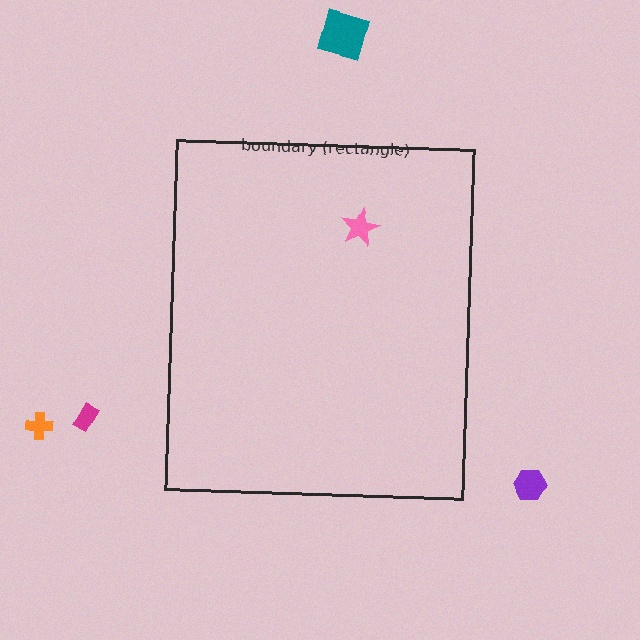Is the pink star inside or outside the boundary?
Inside.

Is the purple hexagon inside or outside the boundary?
Outside.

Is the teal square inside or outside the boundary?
Outside.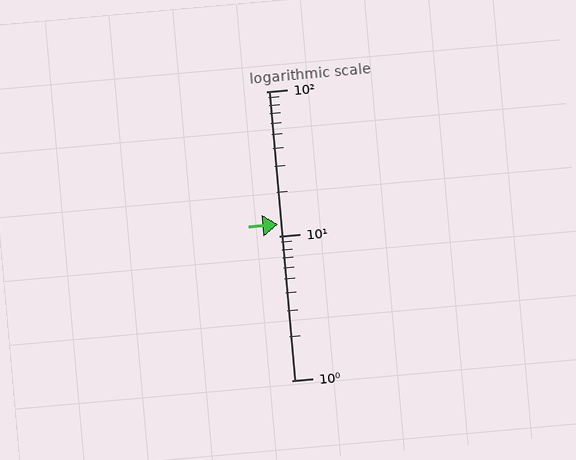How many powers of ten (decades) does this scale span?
The scale spans 2 decades, from 1 to 100.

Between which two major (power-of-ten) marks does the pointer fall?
The pointer is between 10 and 100.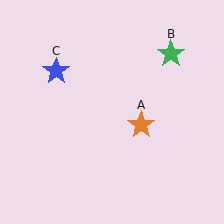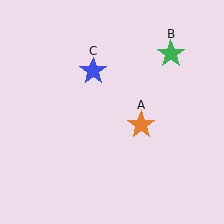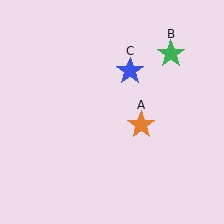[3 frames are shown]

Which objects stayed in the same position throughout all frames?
Orange star (object A) and green star (object B) remained stationary.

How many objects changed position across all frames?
1 object changed position: blue star (object C).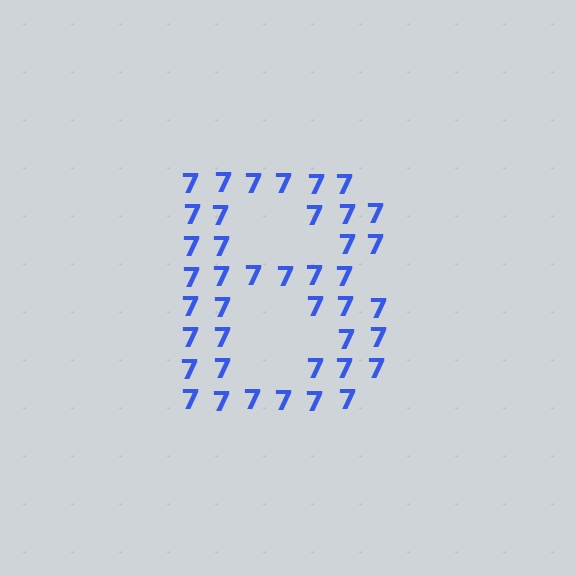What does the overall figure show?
The overall figure shows the letter B.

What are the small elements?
The small elements are digit 7's.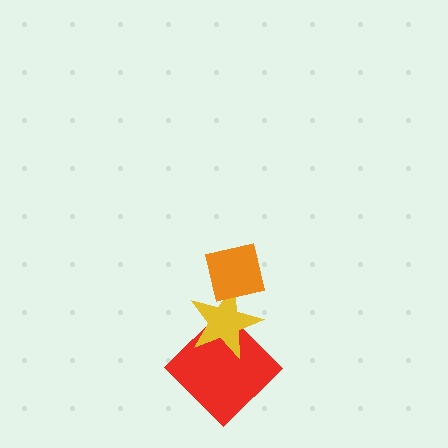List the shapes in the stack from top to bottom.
From top to bottom: the orange square, the yellow star, the red diamond.